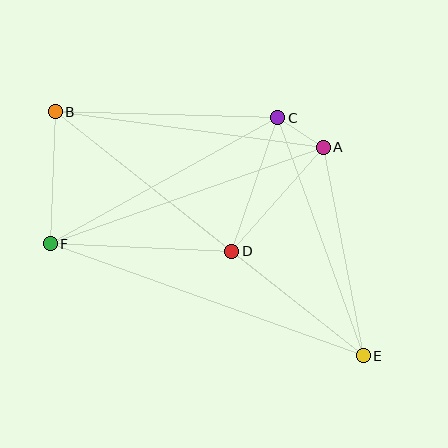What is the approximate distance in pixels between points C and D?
The distance between C and D is approximately 142 pixels.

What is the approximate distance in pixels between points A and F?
The distance between A and F is approximately 289 pixels.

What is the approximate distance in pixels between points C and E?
The distance between C and E is approximately 253 pixels.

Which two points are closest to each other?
Points A and C are closest to each other.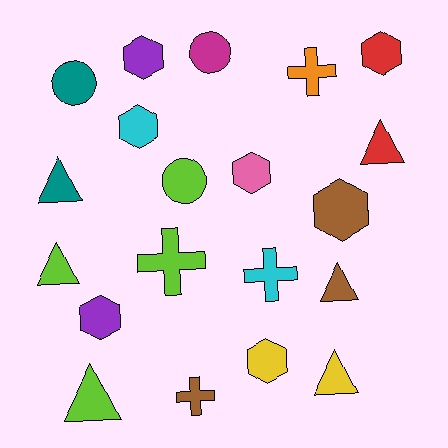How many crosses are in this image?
There are 4 crosses.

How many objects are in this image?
There are 20 objects.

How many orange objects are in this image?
There is 1 orange object.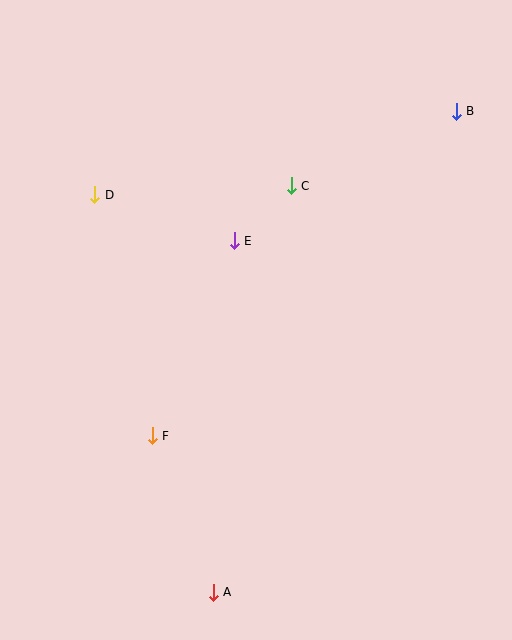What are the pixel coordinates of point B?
Point B is at (456, 111).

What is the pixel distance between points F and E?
The distance between F and E is 212 pixels.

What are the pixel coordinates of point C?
Point C is at (291, 186).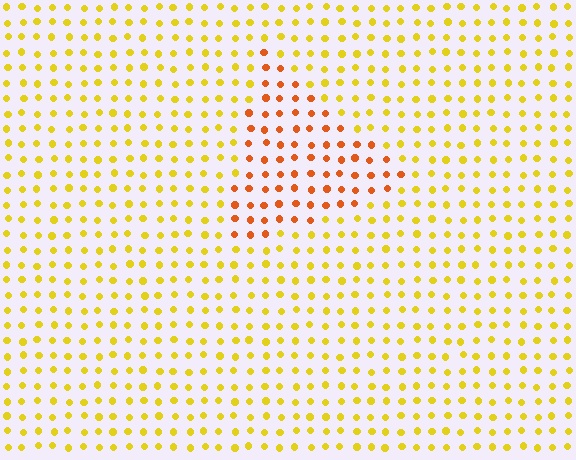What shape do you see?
I see a triangle.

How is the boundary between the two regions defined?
The boundary is defined purely by a slight shift in hue (about 36 degrees). Spacing, size, and orientation are identical on both sides.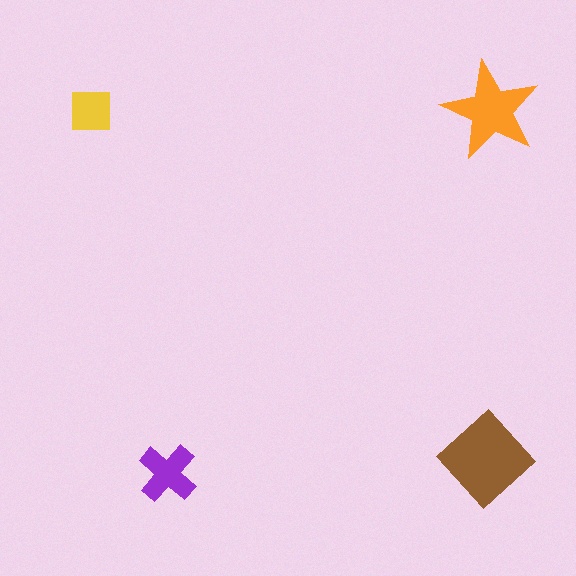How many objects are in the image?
There are 4 objects in the image.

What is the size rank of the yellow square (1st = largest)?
4th.